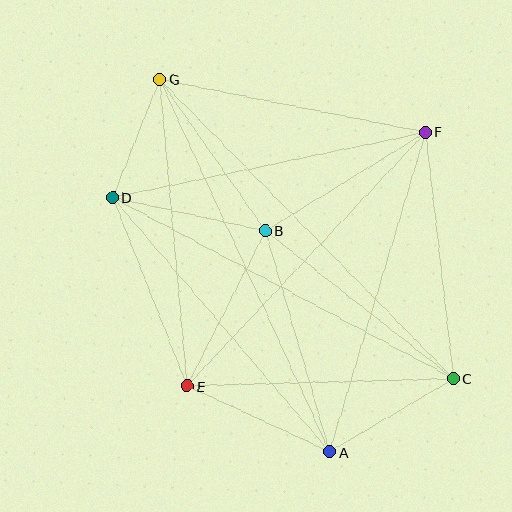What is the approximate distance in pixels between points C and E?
The distance between C and E is approximately 266 pixels.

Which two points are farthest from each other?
Points C and G are farthest from each other.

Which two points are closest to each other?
Points D and G are closest to each other.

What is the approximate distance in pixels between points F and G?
The distance between F and G is approximately 271 pixels.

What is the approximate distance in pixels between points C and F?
The distance between C and F is approximately 248 pixels.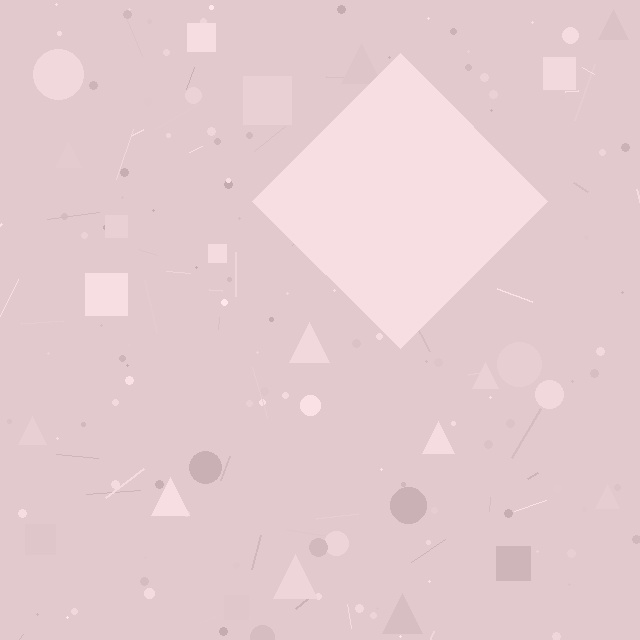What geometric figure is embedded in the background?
A diamond is embedded in the background.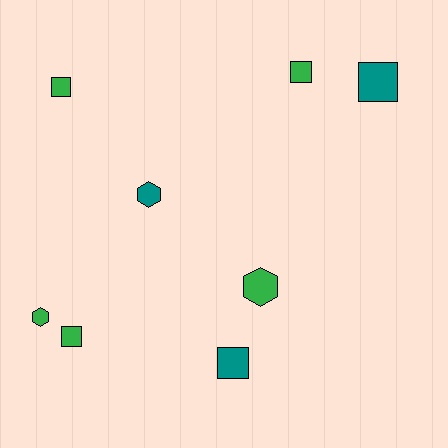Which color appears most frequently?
Green, with 5 objects.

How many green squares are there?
There are 3 green squares.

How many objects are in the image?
There are 8 objects.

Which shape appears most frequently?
Square, with 5 objects.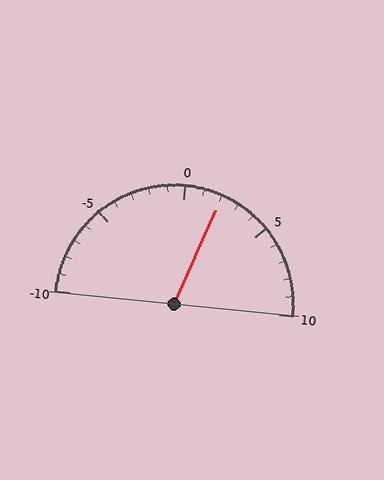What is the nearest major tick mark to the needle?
The nearest major tick mark is 0.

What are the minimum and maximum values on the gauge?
The gauge ranges from -10 to 10.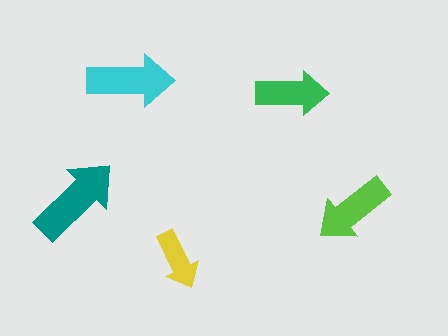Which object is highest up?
The cyan arrow is topmost.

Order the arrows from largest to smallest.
the teal one, the cyan one, the lime one, the green one, the yellow one.